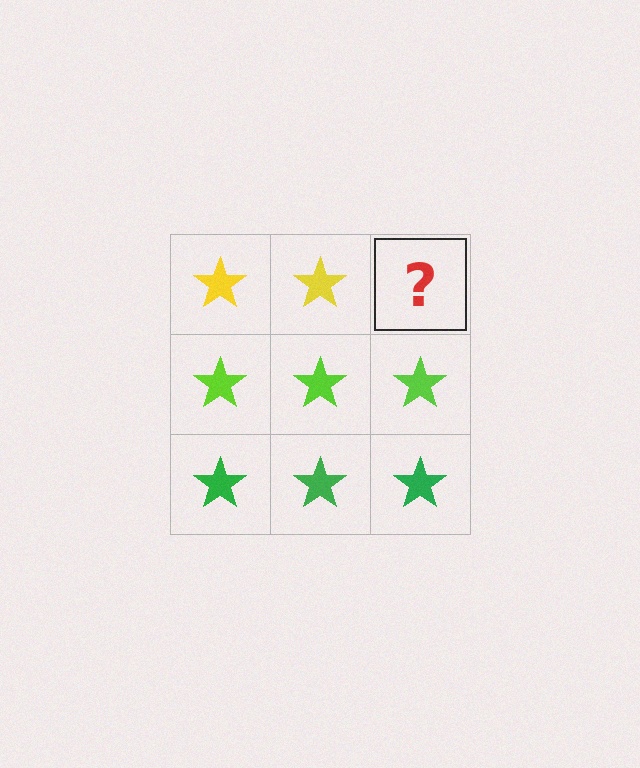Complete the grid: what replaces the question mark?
The question mark should be replaced with a yellow star.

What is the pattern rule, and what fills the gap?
The rule is that each row has a consistent color. The gap should be filled with a yellow star.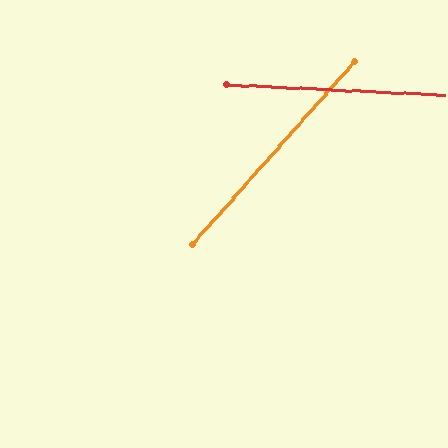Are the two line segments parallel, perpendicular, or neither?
Neither parallel nor perpendicular — they differ by about 51°.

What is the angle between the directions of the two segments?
Approximately 51 degrees.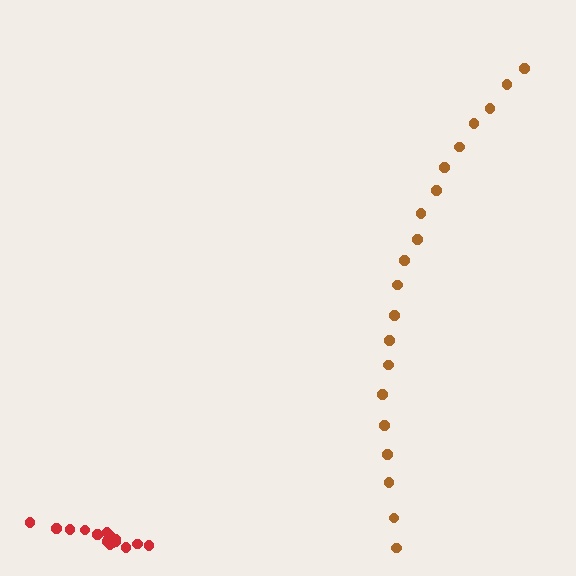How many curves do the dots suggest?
There are 2 distinct paths.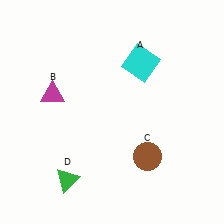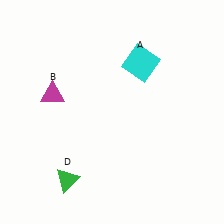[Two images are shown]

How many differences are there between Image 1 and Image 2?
There is 1 difference between the two images.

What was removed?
The brown circle (C) was removed in Image 2.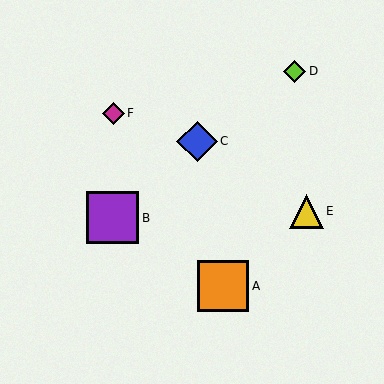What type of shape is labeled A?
Shape A is an orange square.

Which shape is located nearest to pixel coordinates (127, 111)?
The magenta diamond (labeled F) at (113, 113) is nearest to that location.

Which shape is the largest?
The purple square (labeled B) is the largest.